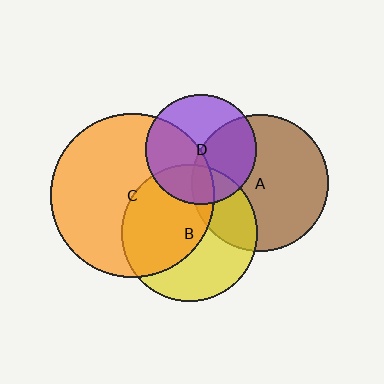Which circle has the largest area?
Circle C (orange).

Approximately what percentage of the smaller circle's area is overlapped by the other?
Approximately 25%.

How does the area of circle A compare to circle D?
Approximately 1.5 times.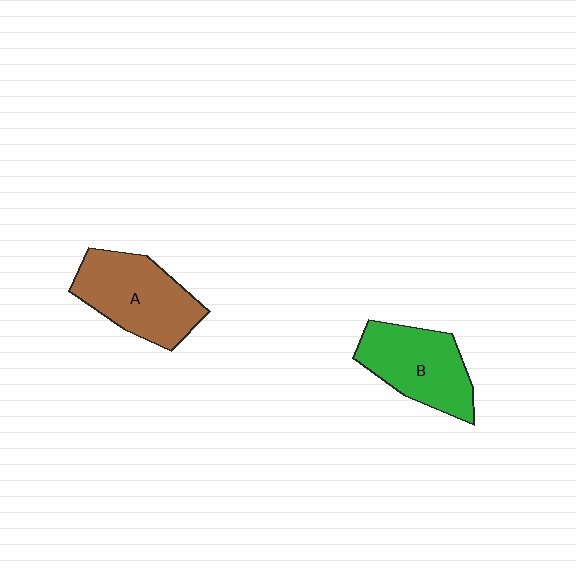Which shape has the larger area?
Shape A (brown).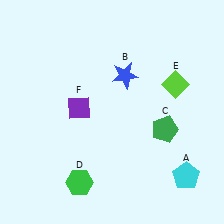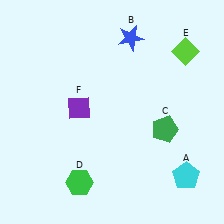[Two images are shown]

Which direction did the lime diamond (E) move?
The lime diamond (E) moved up.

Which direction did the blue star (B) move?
The blue star (B) moved up.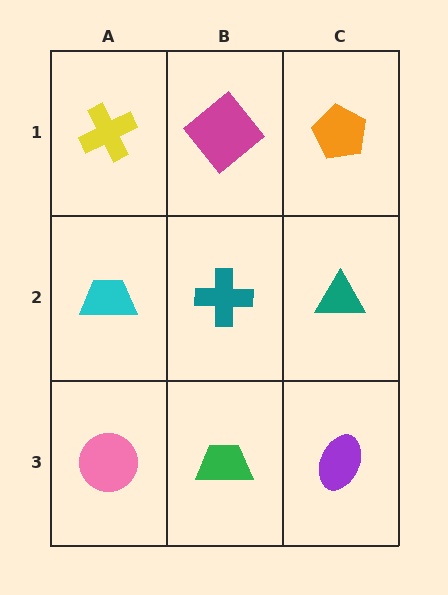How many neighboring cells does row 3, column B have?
3.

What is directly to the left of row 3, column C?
A green trapezoid.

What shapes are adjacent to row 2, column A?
A yellow cross (row 1, column A), a pink circle (row 3, column A), a teal cross (row 2, column B).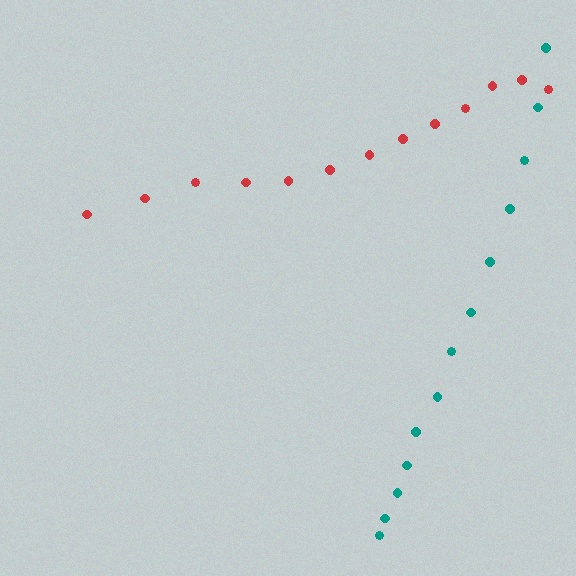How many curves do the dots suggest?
There are 2 distinct paths.